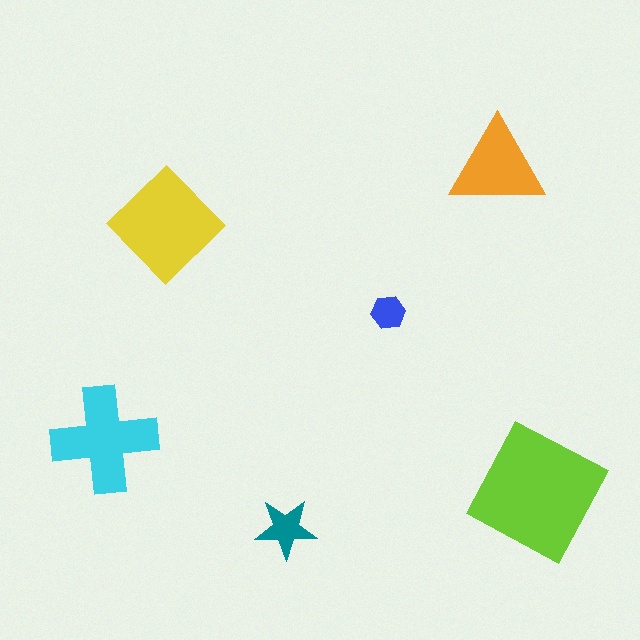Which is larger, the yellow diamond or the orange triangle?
The yellow diamond.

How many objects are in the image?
There are 6 objects in the image.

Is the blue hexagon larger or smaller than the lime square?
Smaller.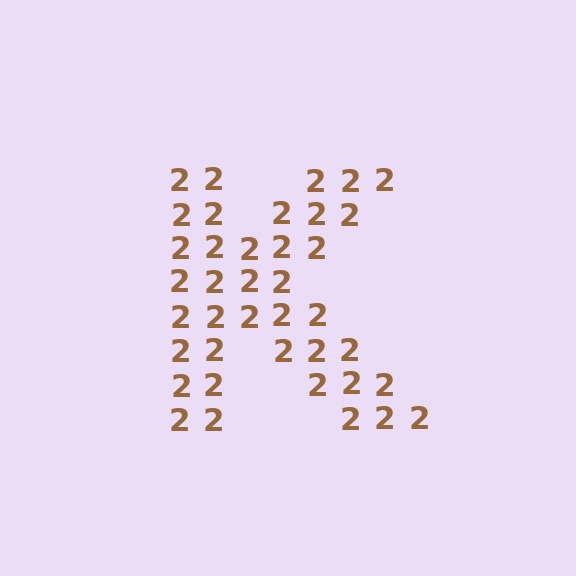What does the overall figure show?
The overall figure shows the letter K.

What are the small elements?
The small elements are digit 2's.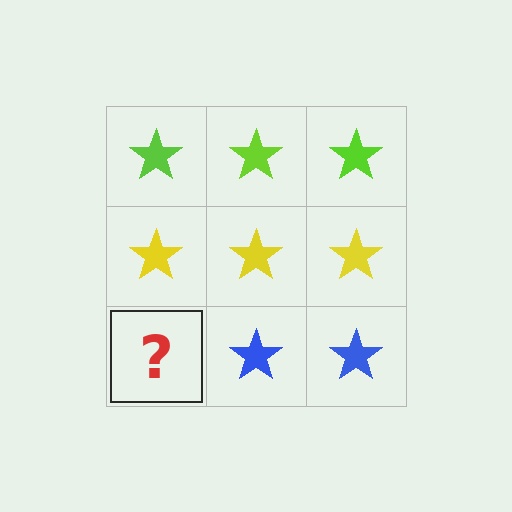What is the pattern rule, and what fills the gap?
The rule is that each row has a consistent color. The gap should be filled with a blue star.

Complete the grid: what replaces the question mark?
The question mark should be replaced with a blue star.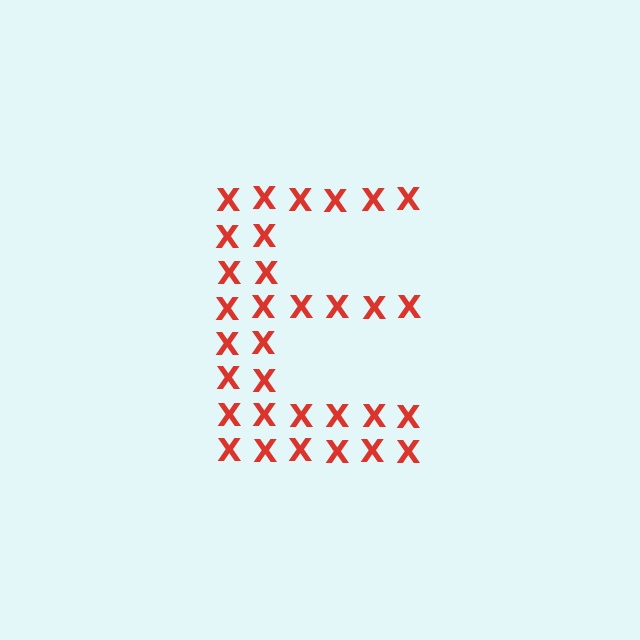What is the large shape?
The large shape is the letter E.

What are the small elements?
The small elements are letter X's.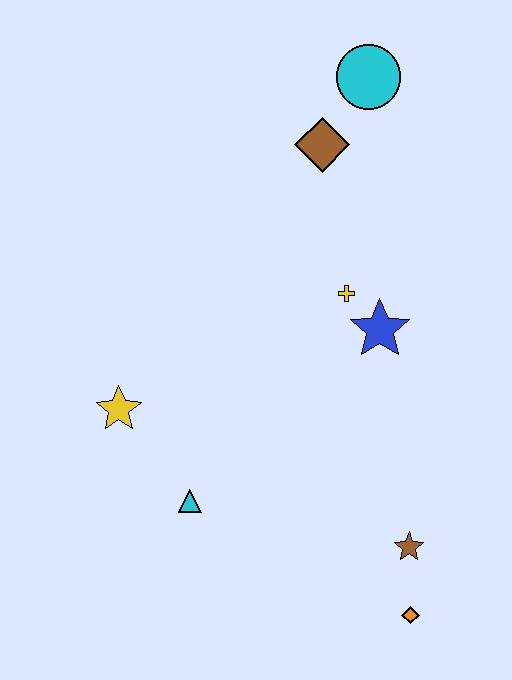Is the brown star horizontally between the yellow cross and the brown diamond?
No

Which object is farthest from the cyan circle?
The orange diamond is farthest from the cyan circle.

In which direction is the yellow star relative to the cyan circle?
The yellow star is below the cyan circle.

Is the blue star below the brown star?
No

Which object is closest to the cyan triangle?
The yellow star is closest to the cyan triangle.